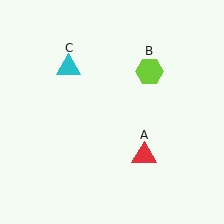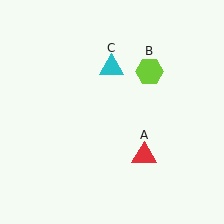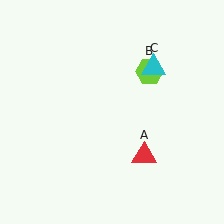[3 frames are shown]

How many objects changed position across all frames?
1 object changed position: cyan triangle (object C).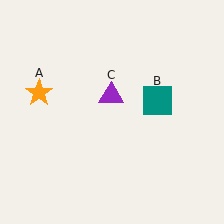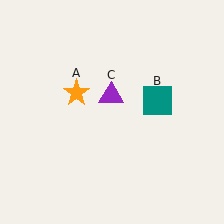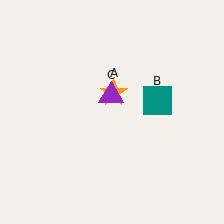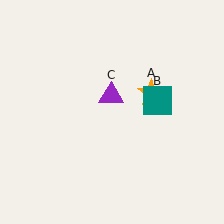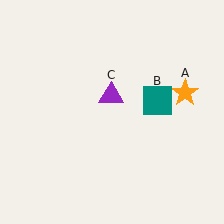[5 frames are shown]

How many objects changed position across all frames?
1 object changed position: orange star (object A).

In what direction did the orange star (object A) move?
The orange star (object A) moved right.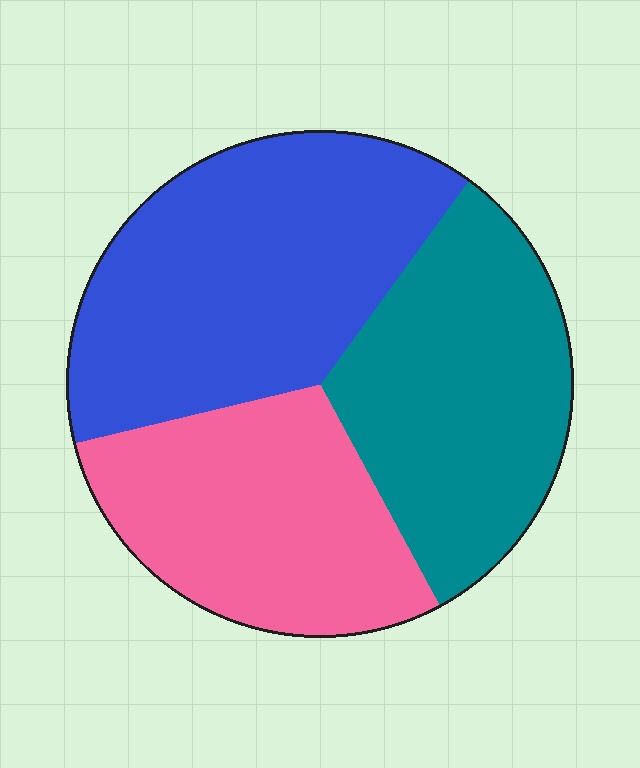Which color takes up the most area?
Blue, at roughly 40%.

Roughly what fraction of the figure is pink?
Pink covers 29% of the figure.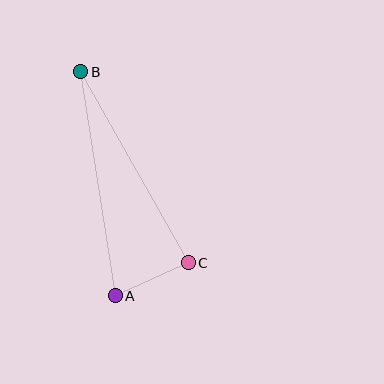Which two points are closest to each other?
Points A and C are closest to each other.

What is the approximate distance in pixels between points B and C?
The distance between B and C is approximately 219 pixels.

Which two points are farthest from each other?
Points A and B are farthest from each other.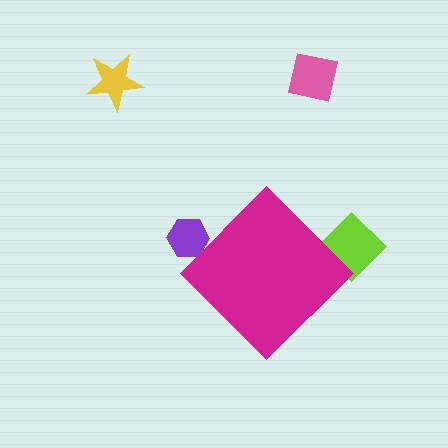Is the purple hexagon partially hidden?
Yes, the purple hexagon is partially hidden behind the magenta diamond.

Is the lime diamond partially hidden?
Yes, the lime diamond is partially hidden behind the magenta diamond.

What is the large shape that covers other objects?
A magenta diamond.